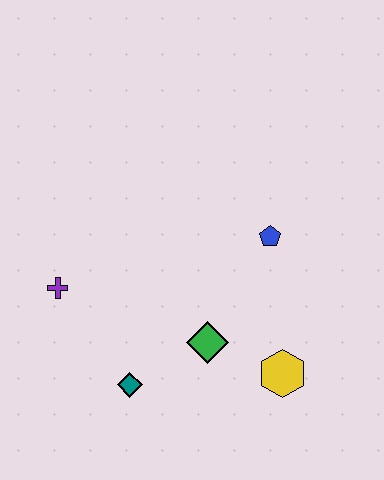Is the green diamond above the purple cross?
No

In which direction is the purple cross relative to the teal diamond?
The purple cross is above the teal diamond.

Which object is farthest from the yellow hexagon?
The purple cross is farthest from the yellow hexagon.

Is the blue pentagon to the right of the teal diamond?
Yes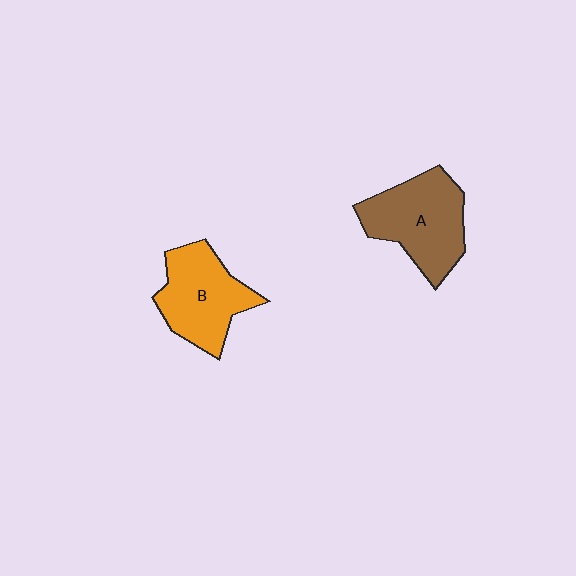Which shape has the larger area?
Shape A (brown).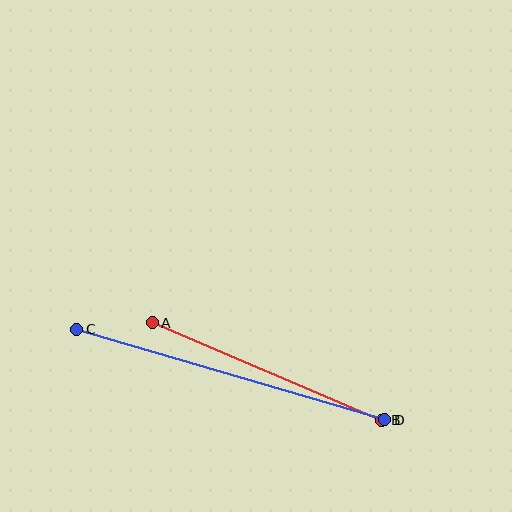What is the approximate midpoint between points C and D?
The midpoint is at approximately (231, 374) pixels.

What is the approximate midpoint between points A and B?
The midpoint is at approximately (267, 371) pixels.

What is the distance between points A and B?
The distance is approximately 249 pixels.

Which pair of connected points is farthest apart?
Points C and D are farthest apart.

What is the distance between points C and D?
The distance is approximately 321 pixels.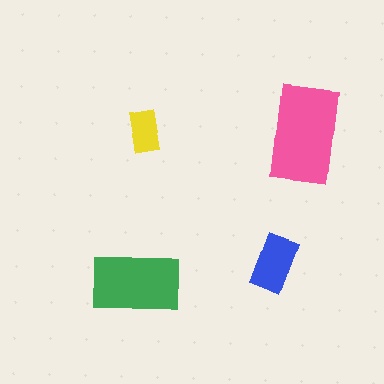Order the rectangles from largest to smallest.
the pink one, the green one, the blue one, the yellow one.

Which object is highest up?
The pink rectangle is topmost.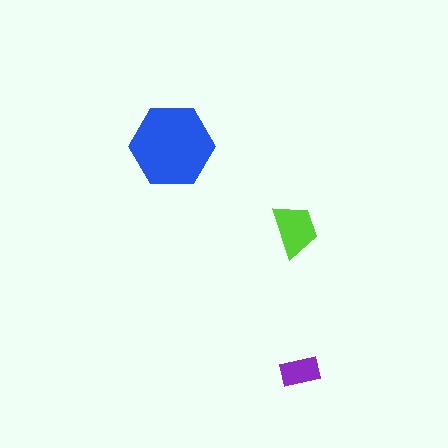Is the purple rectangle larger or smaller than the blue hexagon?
Smaller.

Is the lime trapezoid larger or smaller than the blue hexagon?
Smaller.